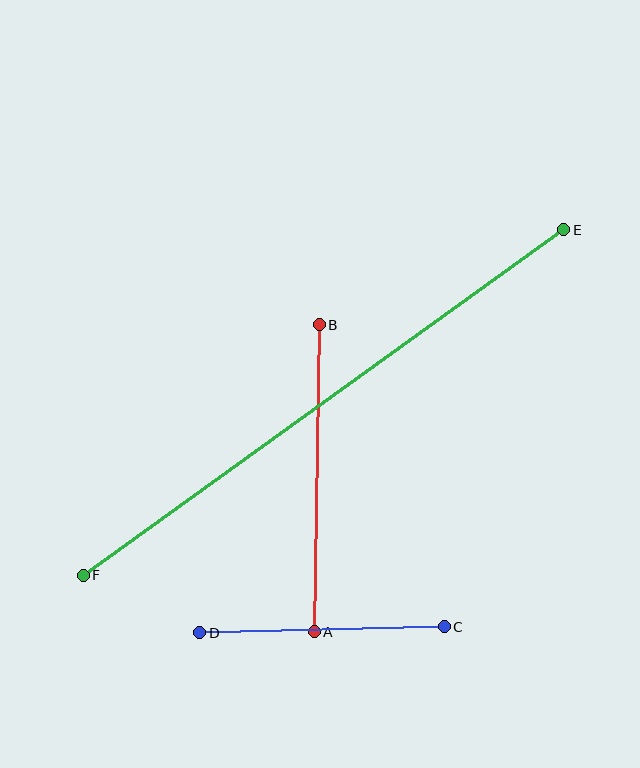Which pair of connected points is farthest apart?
Points E and F are farthest apart.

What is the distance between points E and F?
The distance is approximately 592 pixels.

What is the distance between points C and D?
The distance is approximately 245 pixels.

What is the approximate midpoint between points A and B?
The midpoint is at approximately (317, 478) pixels.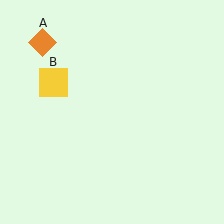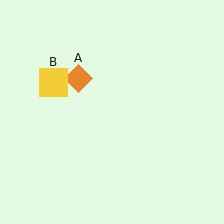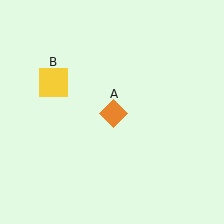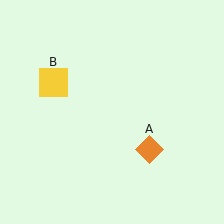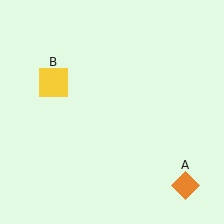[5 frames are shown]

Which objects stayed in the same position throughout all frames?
Yellow square (object B) remained stationary.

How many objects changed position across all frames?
1 object changed position: orange diamond (object A).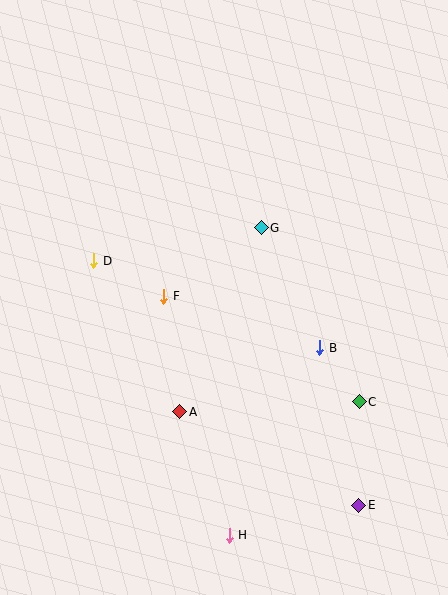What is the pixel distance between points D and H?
The distance between D and H is 306 pixels.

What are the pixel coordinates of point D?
Point D is at (94, 261).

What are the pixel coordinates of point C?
Point C is at (359, 402).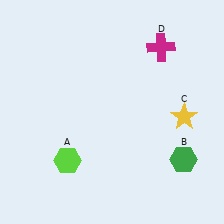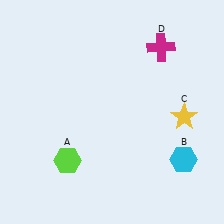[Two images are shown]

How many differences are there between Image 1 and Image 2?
There is 1 difference between the two images.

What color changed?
The hexagon (B) changed from green in Image 1 to cyan in Image 2.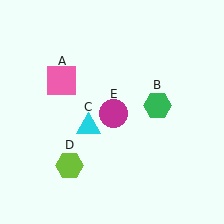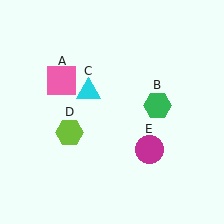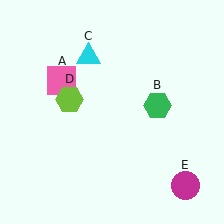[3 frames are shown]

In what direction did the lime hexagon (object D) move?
The lime hexagon (object D) moved up.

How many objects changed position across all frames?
3 objects changed position: cyan triangle (object C), lime hexagon (object D), magenta circle (object E).